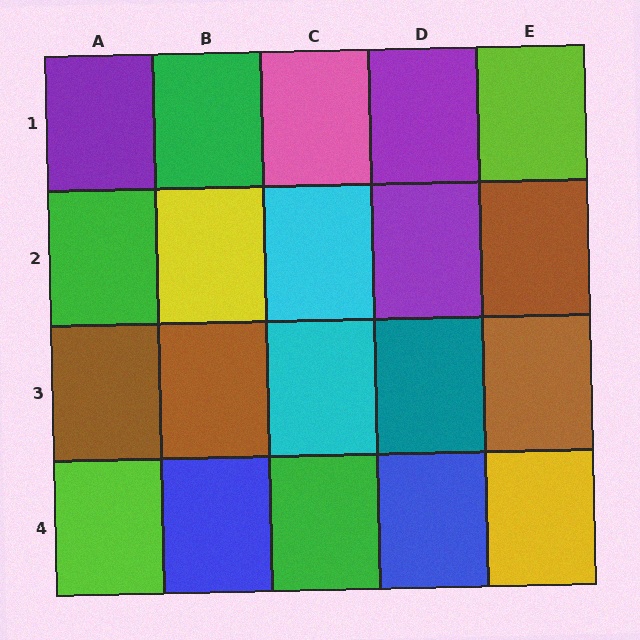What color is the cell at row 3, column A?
Brown.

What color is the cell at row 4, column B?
Blue.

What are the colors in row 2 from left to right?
Green, yellow, cyan, purple, brown.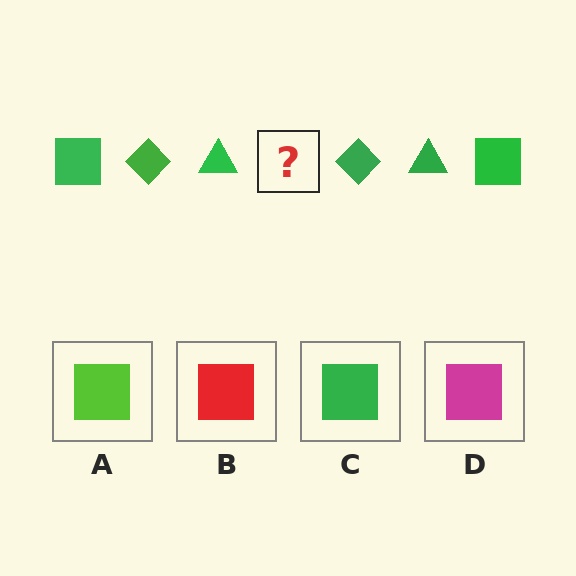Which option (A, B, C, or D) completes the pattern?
C.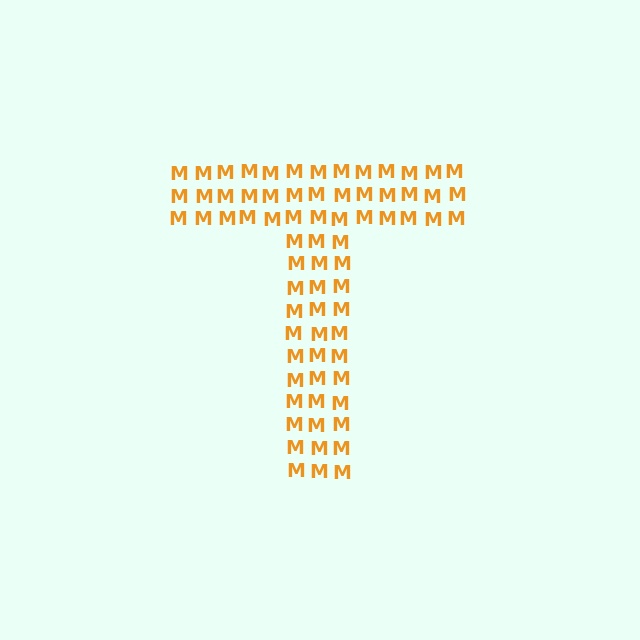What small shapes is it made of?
It is made of small letter M's.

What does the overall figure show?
The overall figure shows the letter T.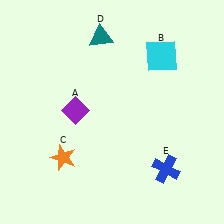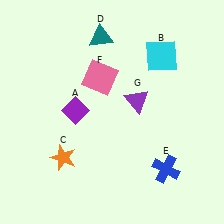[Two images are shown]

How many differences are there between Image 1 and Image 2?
There are 2 differences between the two images.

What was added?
A pink square (F), a purple triangle (G) were added in Image 2.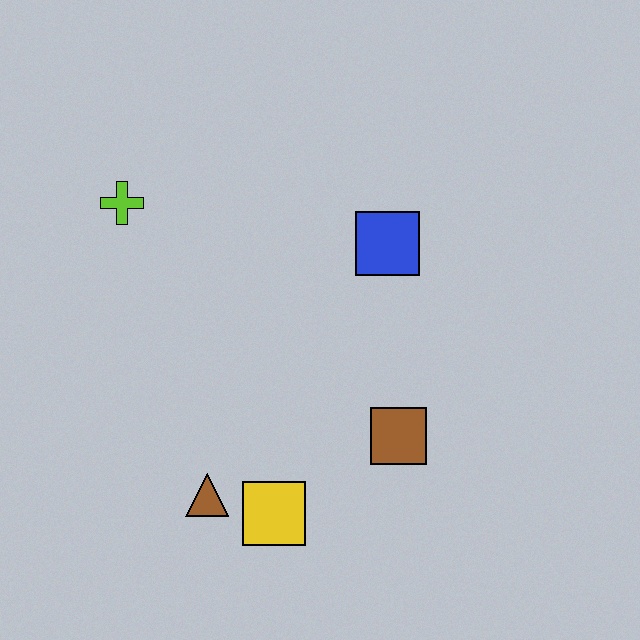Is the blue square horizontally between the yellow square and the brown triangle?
No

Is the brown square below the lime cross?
Yes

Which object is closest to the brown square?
The yellow square is closest to the brown square.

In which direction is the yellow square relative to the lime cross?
The yellow square is below the lime cross.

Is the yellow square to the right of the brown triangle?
Yes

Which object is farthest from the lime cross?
The brown square is farthest from the lime cross.